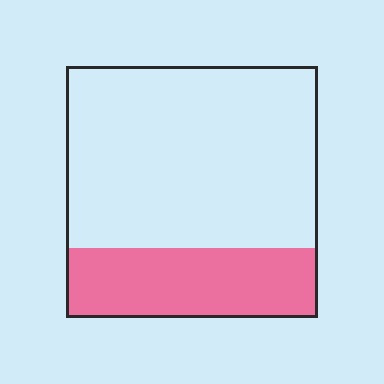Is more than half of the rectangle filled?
No.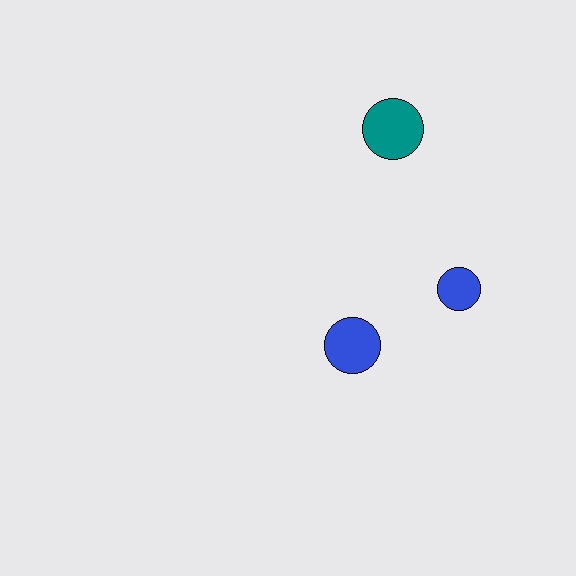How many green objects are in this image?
There are no green objects.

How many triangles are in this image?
There are no triangles.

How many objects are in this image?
There are 3 objects.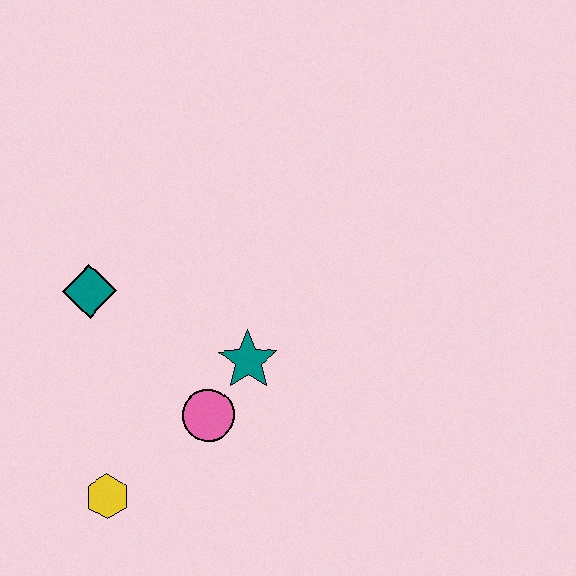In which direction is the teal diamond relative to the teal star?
The teal diamond is to the left of the teal star.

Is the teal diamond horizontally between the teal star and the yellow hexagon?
No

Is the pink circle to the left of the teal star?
Yes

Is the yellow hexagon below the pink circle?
Yes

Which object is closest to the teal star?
The pink circle is closest to the teal star.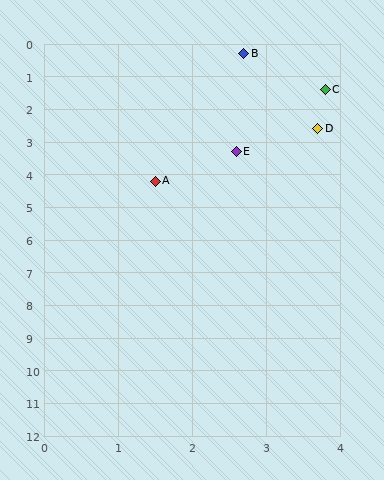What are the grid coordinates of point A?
Point A is at approximately (1.5, 4.2).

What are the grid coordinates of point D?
Point D is at approximately (3.7, 2.6).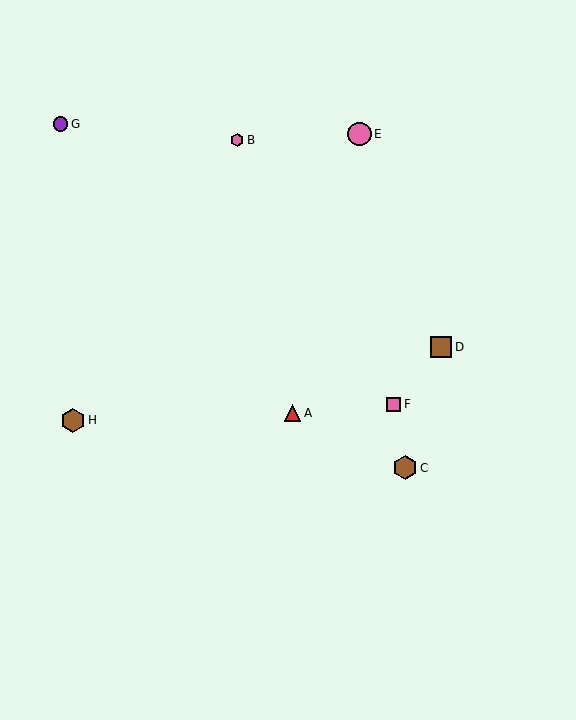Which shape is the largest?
The brown hexagon (labeled C) is the largest.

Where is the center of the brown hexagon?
The center of the brown hexagon is at (73, 420).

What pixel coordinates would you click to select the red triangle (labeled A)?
Click at (292, 413) to select the red triangle A.